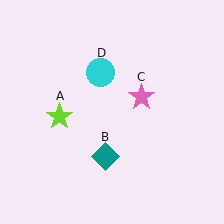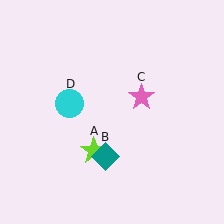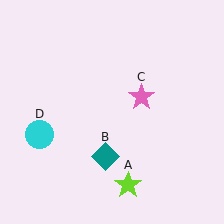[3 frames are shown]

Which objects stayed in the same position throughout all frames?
Teal diamond (object B) and pink star (object C) remained stationary.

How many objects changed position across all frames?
2 objects changed position: lime star (object A), cyan circle (object D).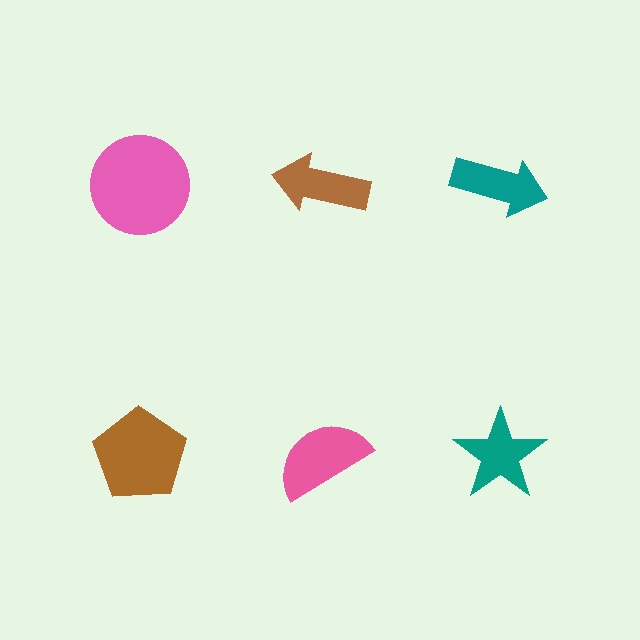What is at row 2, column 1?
A brown pentagon.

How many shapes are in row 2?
3 shapes.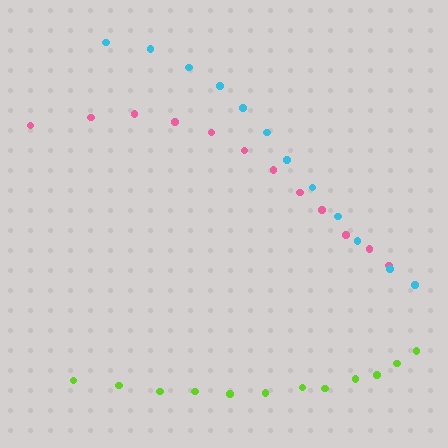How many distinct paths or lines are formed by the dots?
There are 3 distinct paths.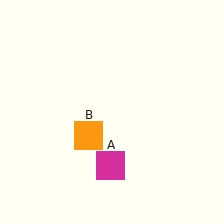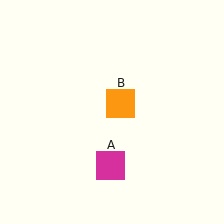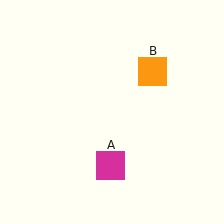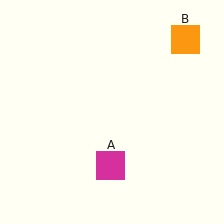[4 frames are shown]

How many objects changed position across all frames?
1 object changed position: orange square (object B).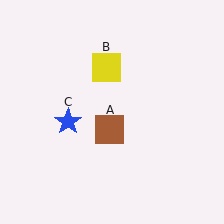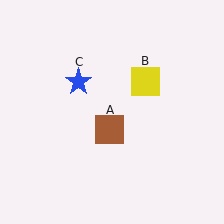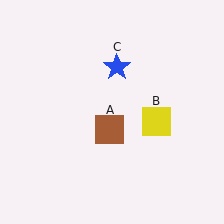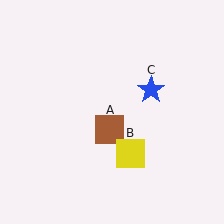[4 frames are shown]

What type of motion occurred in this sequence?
The yellow square (object B), blue star (object C) rotated clockwise around the center of the scene.